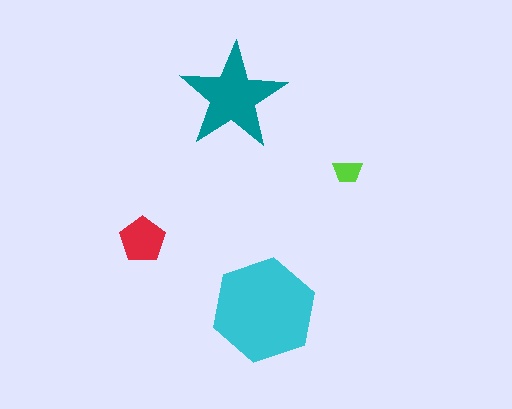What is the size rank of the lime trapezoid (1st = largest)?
4th.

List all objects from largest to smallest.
The cyan hexagon, the teal star, the red pentagon, the lime trapezoid.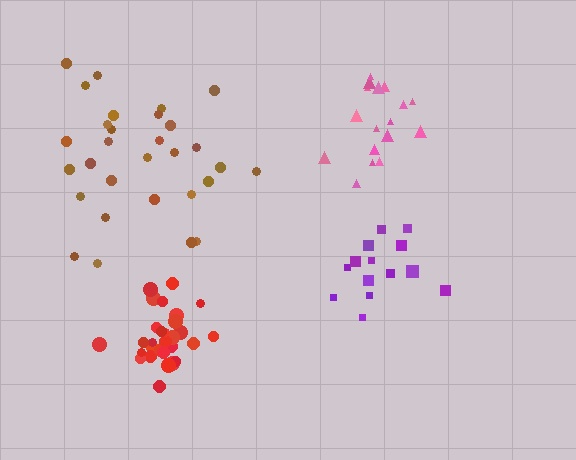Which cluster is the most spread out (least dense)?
Brown.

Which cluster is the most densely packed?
Red.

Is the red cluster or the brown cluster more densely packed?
Red.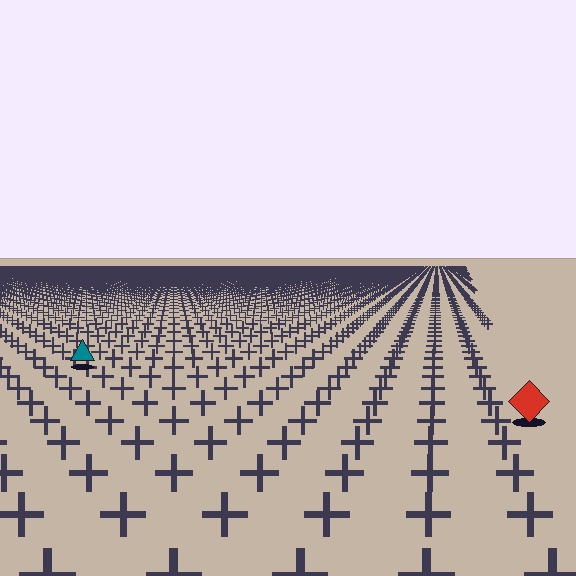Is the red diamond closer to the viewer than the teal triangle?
Yes. The red diamond is closer — you can tell from the texture gradient: the ground texture is coarser near it.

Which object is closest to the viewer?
The red diamond is closest. The texture marks near it are larger and more spread out.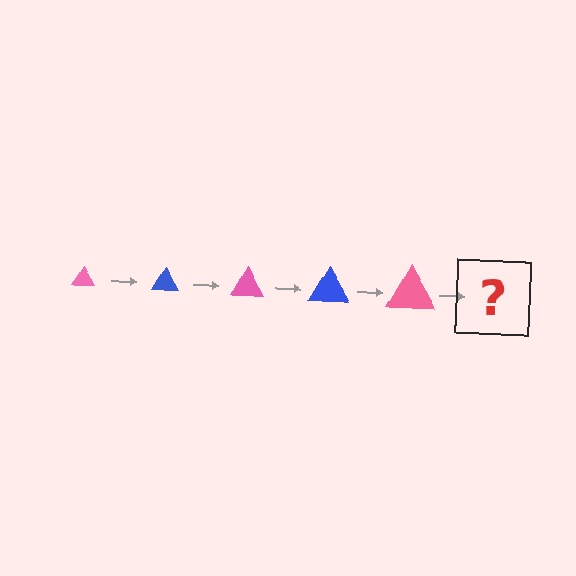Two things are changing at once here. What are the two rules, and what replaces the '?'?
The two rules are that the triangle grows larger each step and the color cycles through pink and blue. The '?' should be a blue triangle, larger than the previous one.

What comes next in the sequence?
The next element should be a blue triangle, larger than the previous one.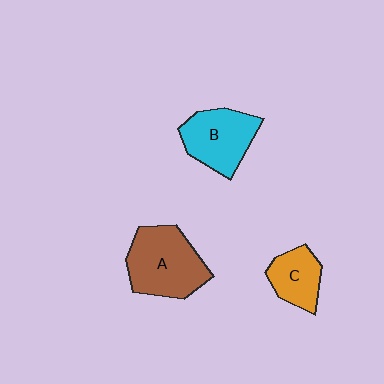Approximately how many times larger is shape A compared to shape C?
Approximately 1.8 times.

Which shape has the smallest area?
Shape C (orange).